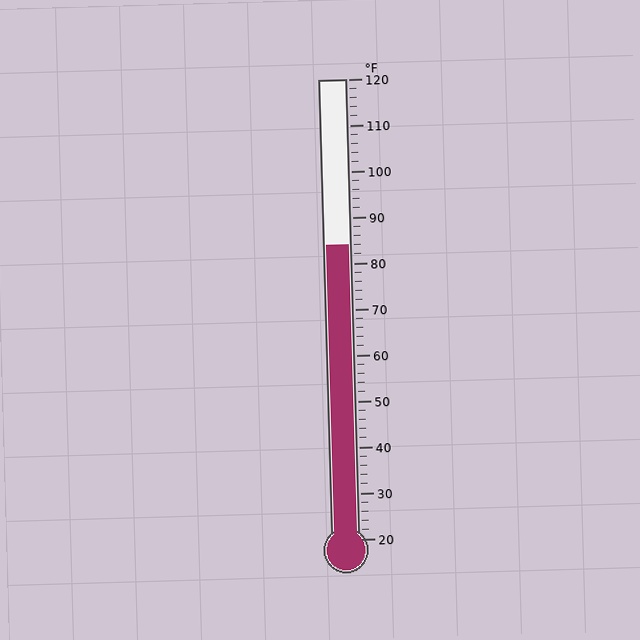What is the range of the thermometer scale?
The thermometer scale ranges from 20°F to 120°F.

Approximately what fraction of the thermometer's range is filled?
The thermometer is filled to approximately 65% of its range.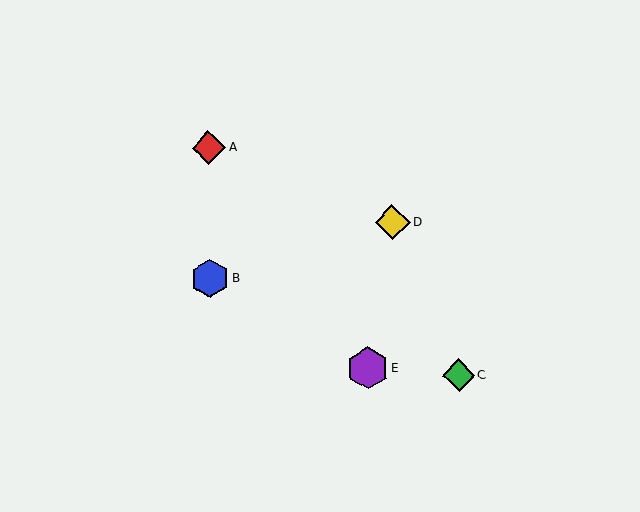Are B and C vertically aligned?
No, B is at x≈210 and C is at x≈459.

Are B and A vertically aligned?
Yes, both are at x≈210.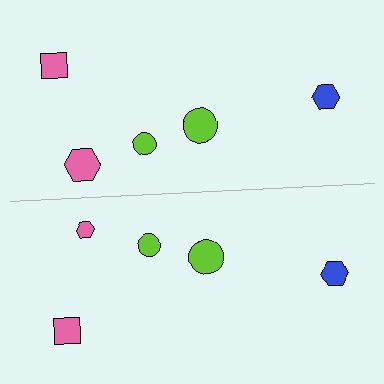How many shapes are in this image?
There are 10 shapes in this image.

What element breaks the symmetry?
The pink hexagon on the bottom side has a different size than its mirror counterpart.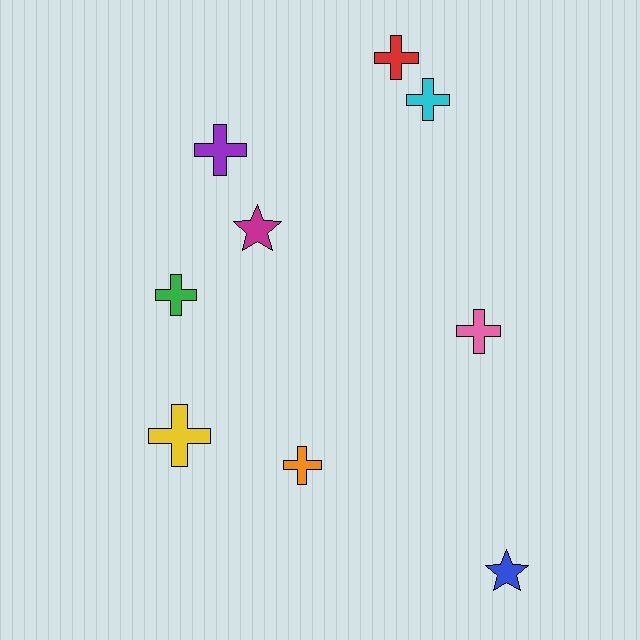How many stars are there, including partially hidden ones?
There are 2 stars.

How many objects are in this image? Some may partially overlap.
There are 9 objects.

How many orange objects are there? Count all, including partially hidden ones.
There is 1 orange object.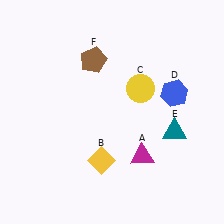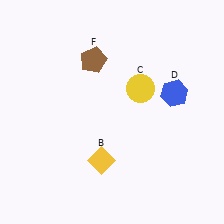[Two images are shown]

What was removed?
The magenta triangle (A), the teal triangle (E) were removed in Image 2.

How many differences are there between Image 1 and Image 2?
There are 2 differences between the two images.